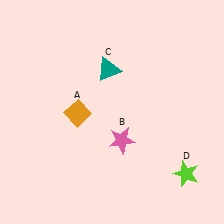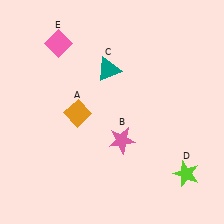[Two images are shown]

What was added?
A pink diamond (E) was added in Image 2.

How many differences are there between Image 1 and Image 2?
There is 1 difference between the two images.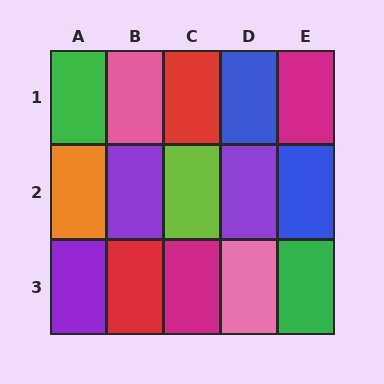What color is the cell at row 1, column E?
Magenta.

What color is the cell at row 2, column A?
Orange.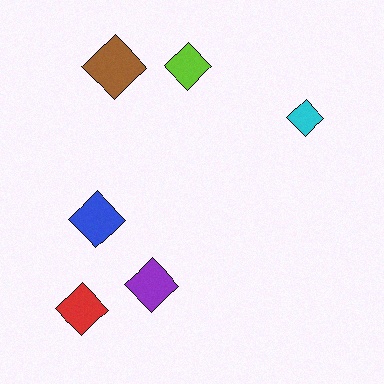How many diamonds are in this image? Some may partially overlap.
There are 6 diamonds.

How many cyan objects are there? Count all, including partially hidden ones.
There is 1 cyan object.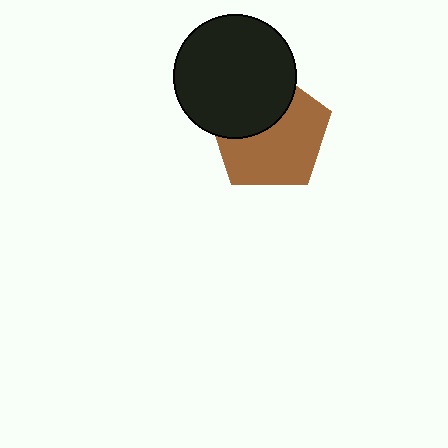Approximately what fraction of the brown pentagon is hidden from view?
Roughly 38% of the brown pentagon is hidden behind the black circle.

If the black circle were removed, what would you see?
You would see the complete brown pentagon.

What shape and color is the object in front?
The object in front is a black circle.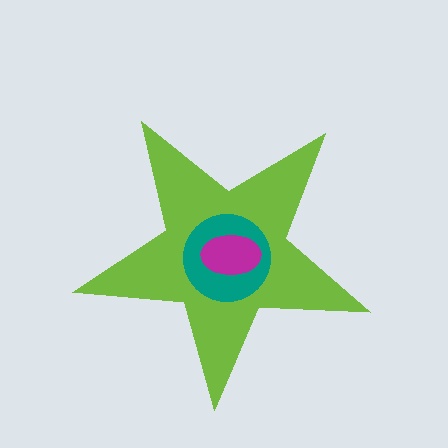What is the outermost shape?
The lime star.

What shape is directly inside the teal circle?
The magenta ellipse.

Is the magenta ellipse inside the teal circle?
Yes.